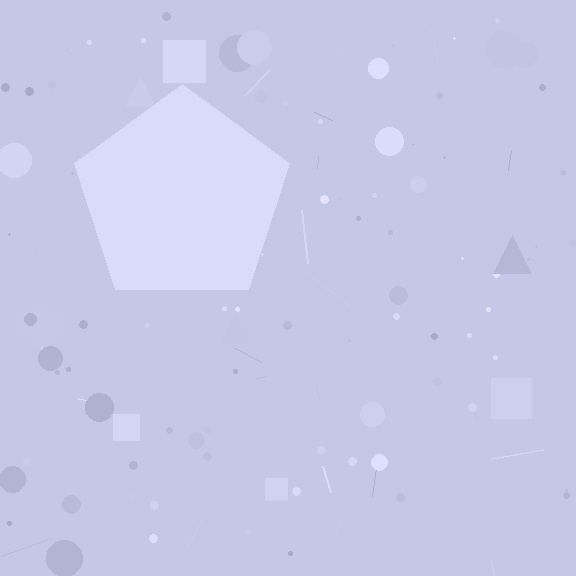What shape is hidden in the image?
A pentagon is hidden in the image.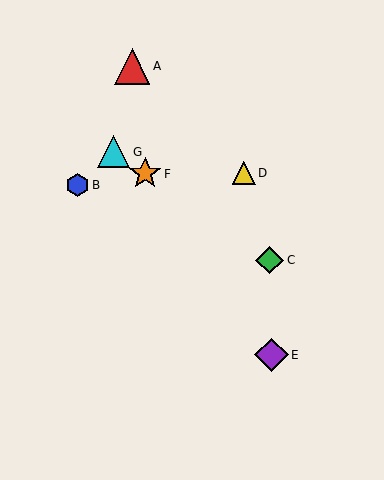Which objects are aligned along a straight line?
Objects C, F, G are aligned along a straight line.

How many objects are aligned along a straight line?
3 objects (C, F, G) are aligned along a straight line.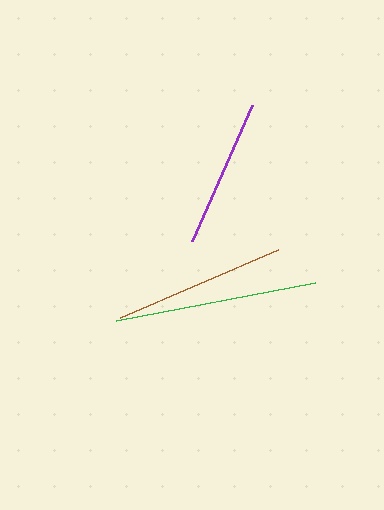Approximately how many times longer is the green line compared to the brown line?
The green line is approximately 1.2 times the length of the brown line.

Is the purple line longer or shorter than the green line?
The green line is longer than the purple line.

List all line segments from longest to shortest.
From longest to shortest: green, brown, purple.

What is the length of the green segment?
The green segment is approximately 203 pixels long.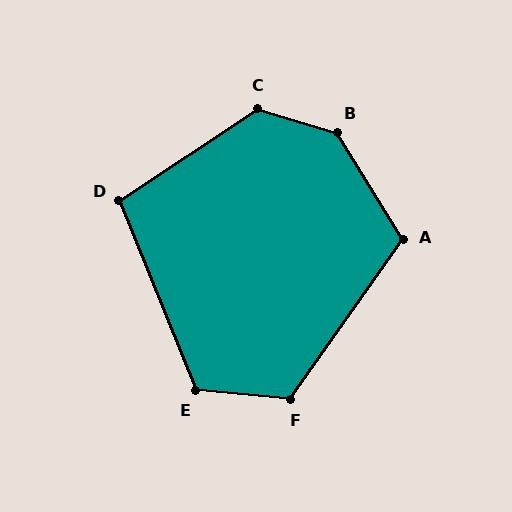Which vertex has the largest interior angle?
B, at approximately 138 degrees.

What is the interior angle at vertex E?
Approximately 117 degrees (obtuse).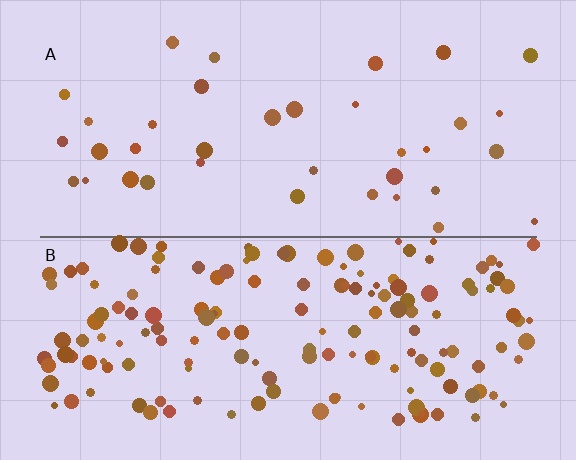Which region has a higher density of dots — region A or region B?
B (the bottom).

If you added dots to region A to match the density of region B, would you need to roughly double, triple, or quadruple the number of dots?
Approximately quadruple.